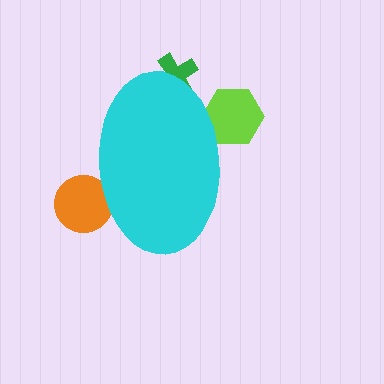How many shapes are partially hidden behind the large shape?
3 shapes are partially hidden.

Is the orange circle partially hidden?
Yes, the orange circle is partially hidden behind the cyan ellipse.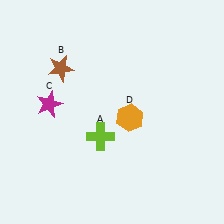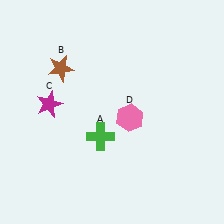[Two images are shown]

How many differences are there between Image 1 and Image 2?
There are 2 differences between the two images.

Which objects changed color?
A changed from lime to green. D changed from orange to pink.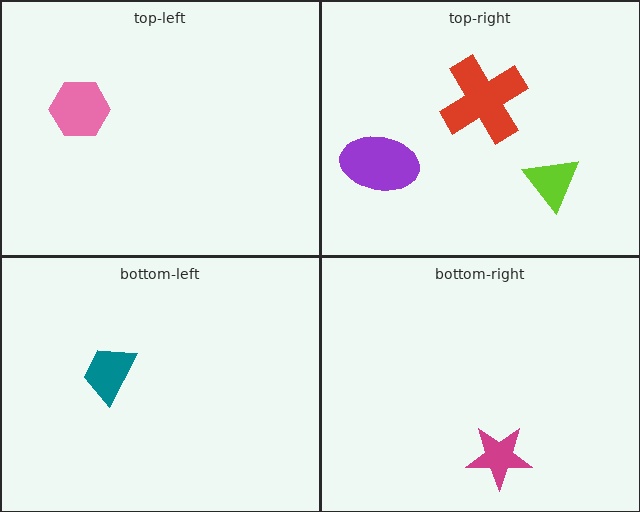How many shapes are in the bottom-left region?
1.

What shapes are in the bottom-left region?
The teal trapezoid.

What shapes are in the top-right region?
The red cross, the lime triangle, the purple ellipse.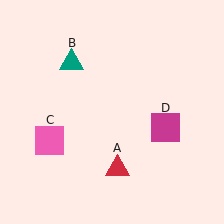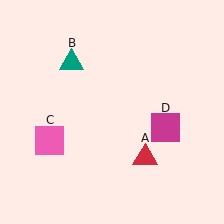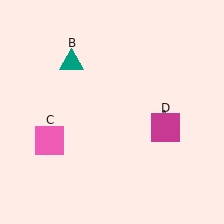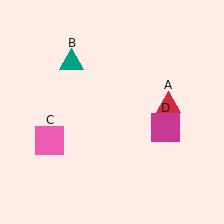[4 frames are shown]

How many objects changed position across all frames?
1 object changed position: red triangle (object A).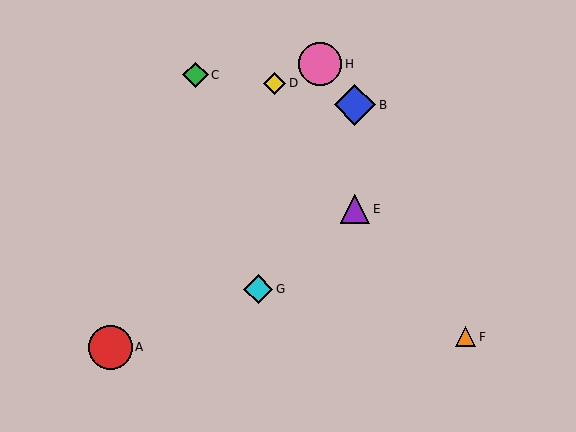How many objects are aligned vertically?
2 objects (B, E) are aligned vertically.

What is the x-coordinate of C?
Object C is at x≈196.